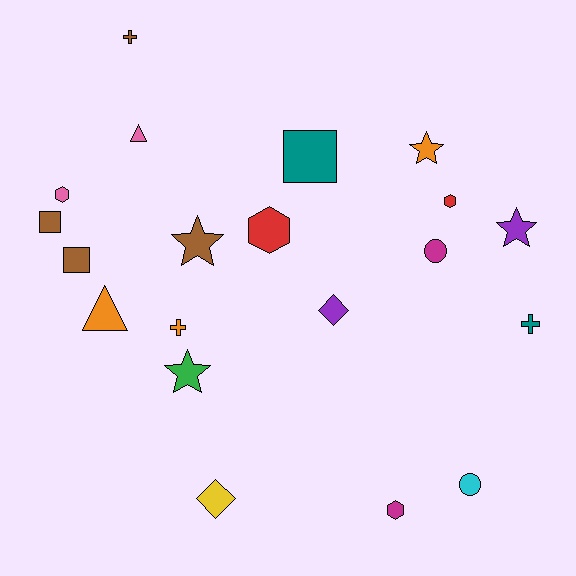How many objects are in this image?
There are 20 objects.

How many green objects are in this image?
There is 1 green object.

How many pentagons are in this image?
There are no pentagons.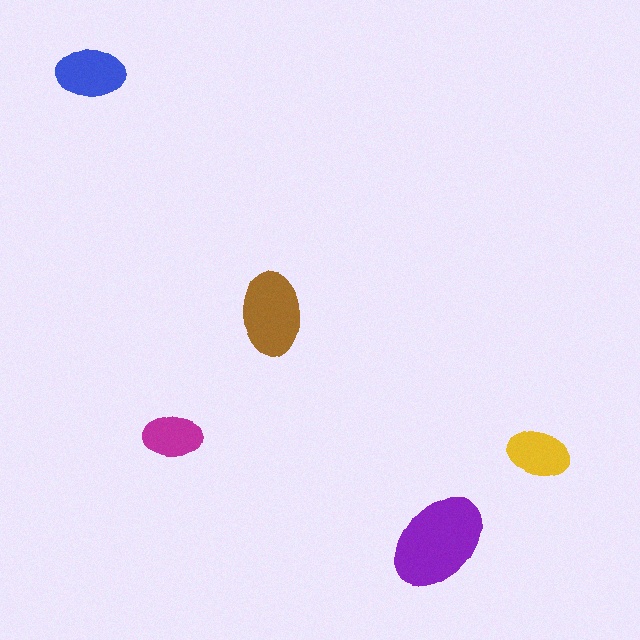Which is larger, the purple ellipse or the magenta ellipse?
The purple one.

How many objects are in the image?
There are 5 objects in the image.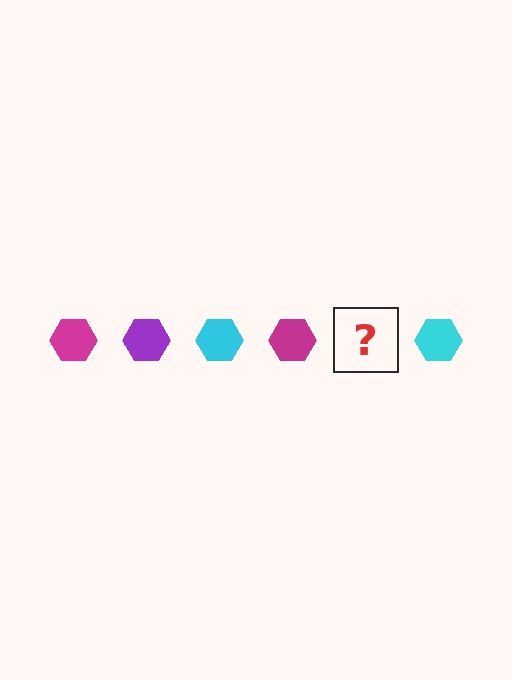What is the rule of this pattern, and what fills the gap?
The rule is that the pattern cycles through magenta, purple, cyan hexagons. The gap should be filled with a purple hexagon.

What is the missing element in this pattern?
The missing element is a purple hexagon.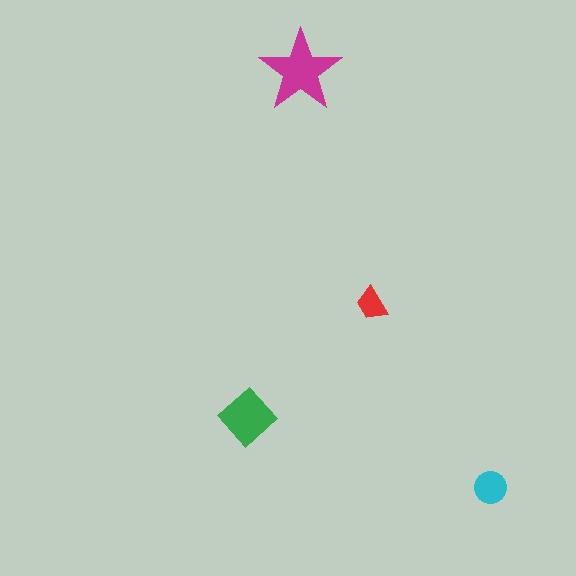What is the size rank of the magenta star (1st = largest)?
1st.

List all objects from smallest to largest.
The red trapezoid, the cyan circle, the green diamond, the magenta star.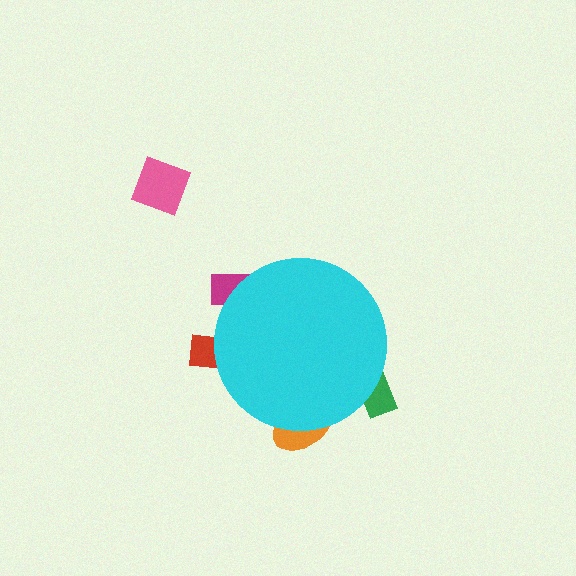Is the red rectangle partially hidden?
Yes, the red rectangle is partially hidden behind the cyan circle.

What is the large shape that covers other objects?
A cyan circle.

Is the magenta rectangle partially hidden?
Yes, the magenta rectangle is partially hidden behind the cyan circle.